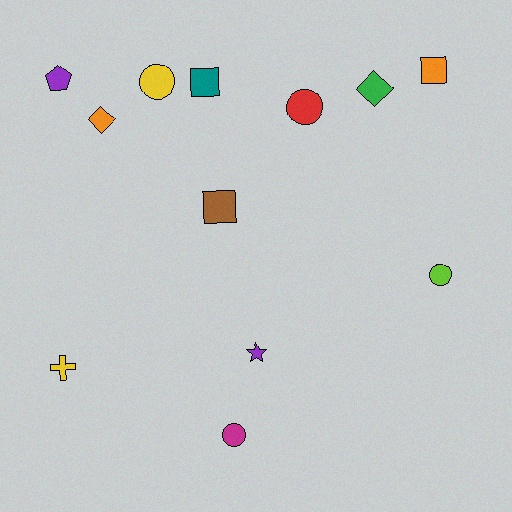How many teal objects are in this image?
There is 1 teal object.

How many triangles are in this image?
There are no triangles.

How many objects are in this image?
There are 12 objects.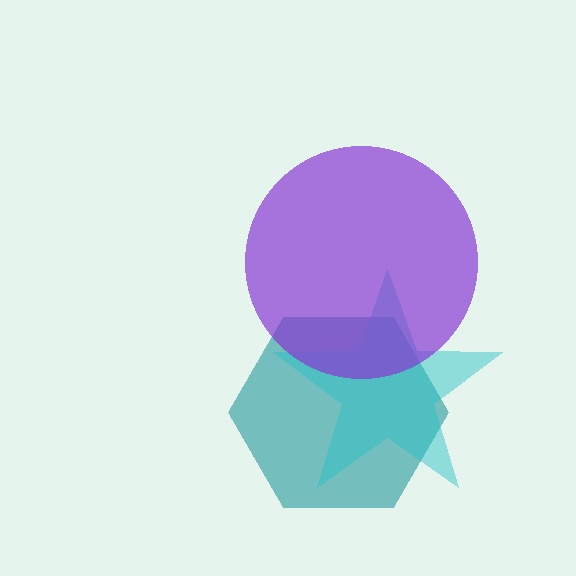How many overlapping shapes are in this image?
There are 3 overlapping shapes in the image.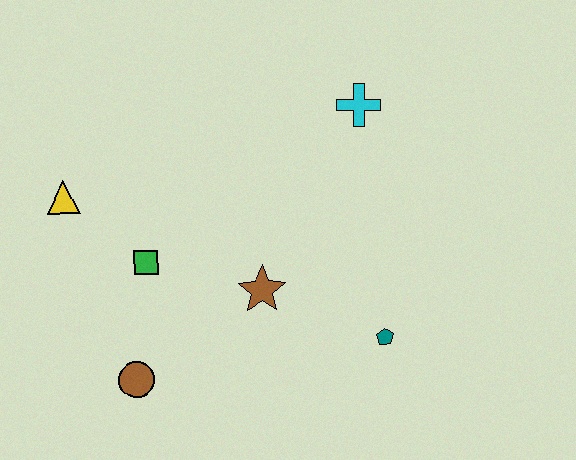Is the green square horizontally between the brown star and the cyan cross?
No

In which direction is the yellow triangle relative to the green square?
The yellow triangle is to the left of the green square.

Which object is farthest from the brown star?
The yellow triangle is farthest from the brown star.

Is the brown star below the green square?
Yes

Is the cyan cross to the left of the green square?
No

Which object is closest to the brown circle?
The green square is closest to the brown circle.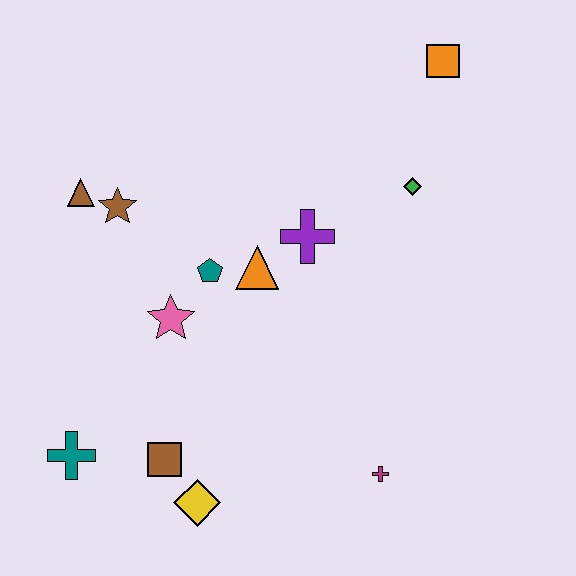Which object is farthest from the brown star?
The magenta cross is farthest from the brown star.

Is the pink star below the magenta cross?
No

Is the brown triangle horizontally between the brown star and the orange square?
No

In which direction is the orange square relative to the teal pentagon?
The orange square is to the right of the teal pentagon.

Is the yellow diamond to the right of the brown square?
Yes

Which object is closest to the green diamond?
The purple cross is closest to the green diamond.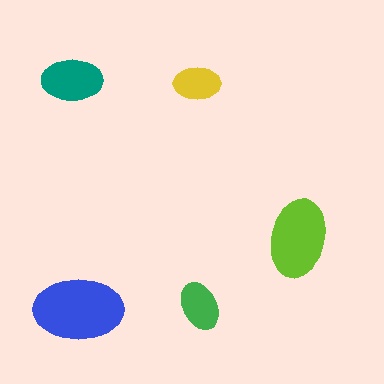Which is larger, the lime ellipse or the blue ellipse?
The blue one.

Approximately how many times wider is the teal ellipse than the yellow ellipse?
About 1.5 times wider.